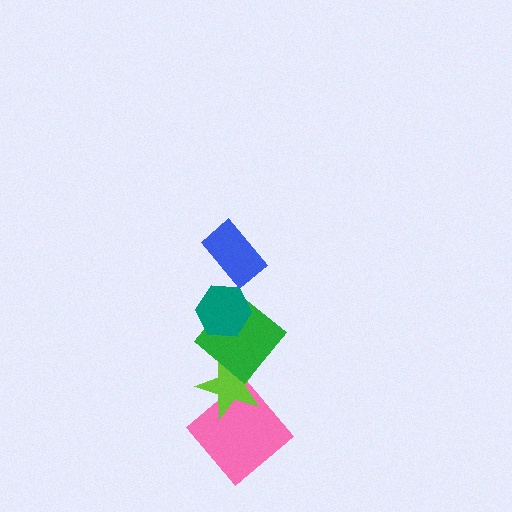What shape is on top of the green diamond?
The teal hexagon is on top of the green diamond.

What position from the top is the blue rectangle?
The blue rectangle is 1st from the top.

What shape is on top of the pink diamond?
The lime star is on top of the pink diamond.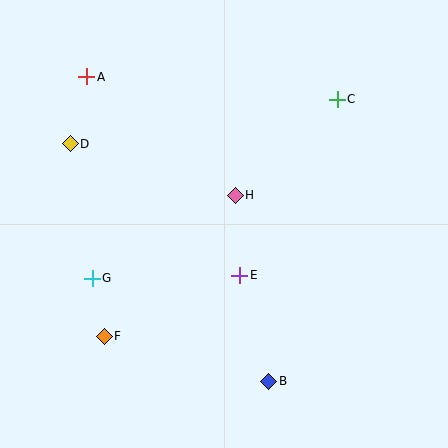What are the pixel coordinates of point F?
Point F is at (104, 336).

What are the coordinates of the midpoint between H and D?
The midpoint between H and D is at (153, 169).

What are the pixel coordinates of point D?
Point D is at (70, 144).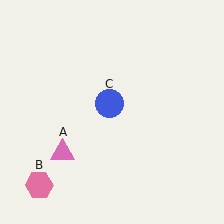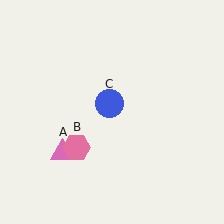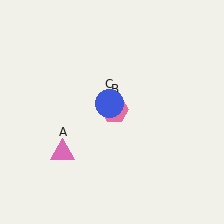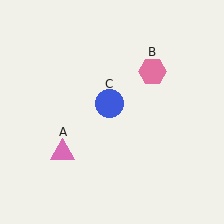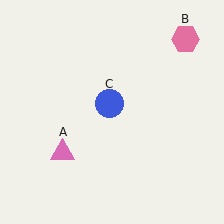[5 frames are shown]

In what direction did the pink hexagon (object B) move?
The pink hexagon (object B) moved up and to the right.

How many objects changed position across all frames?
1 object changed position: pink hexagon (object B).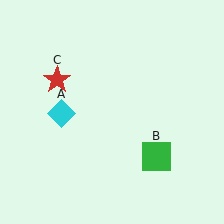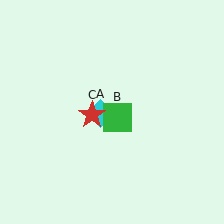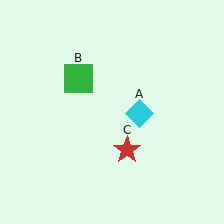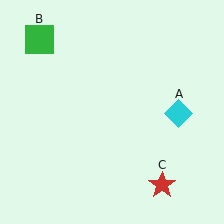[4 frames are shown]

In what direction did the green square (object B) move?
The green square (object B) moved up and to the left.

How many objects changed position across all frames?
3 objects changed position: cyan diamond (object A), green square (object B), red star (object C).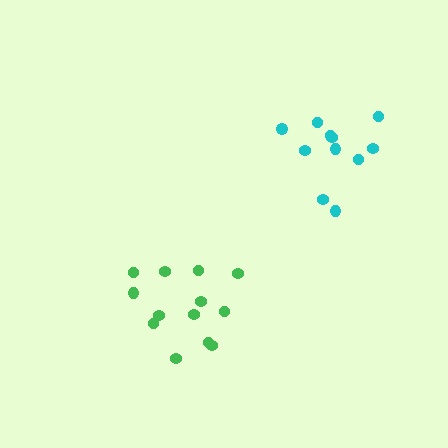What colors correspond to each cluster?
The clusters are colored: cyan, green.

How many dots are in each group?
Group 1: 11 dots, Group 2: 13 dots (24 total).